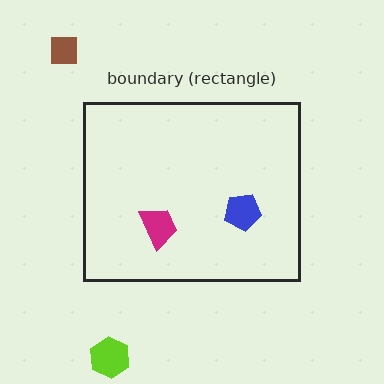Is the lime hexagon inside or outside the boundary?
Outside.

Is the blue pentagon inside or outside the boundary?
Inside.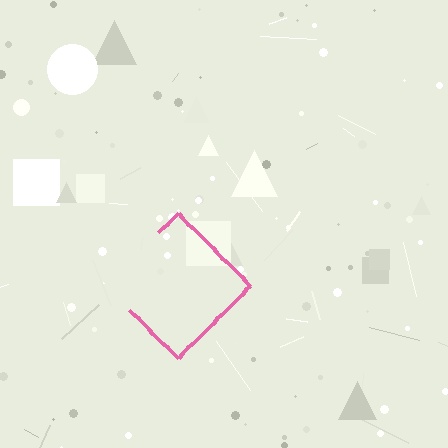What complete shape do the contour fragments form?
The contour fragments form a diamond.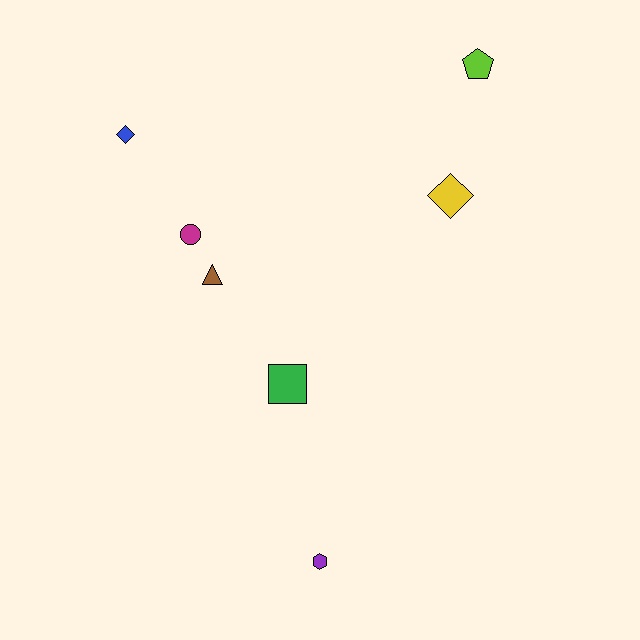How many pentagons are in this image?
There is 1 pentagon.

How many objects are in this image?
There are 7 objects.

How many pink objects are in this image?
There are no pink objects.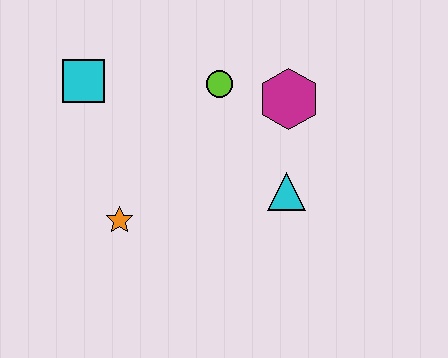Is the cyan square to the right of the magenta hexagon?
No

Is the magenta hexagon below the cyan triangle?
No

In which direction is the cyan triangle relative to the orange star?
The cyan triangle is to the right of the orange star.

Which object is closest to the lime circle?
The magenta hexagon is closest to the lime circle.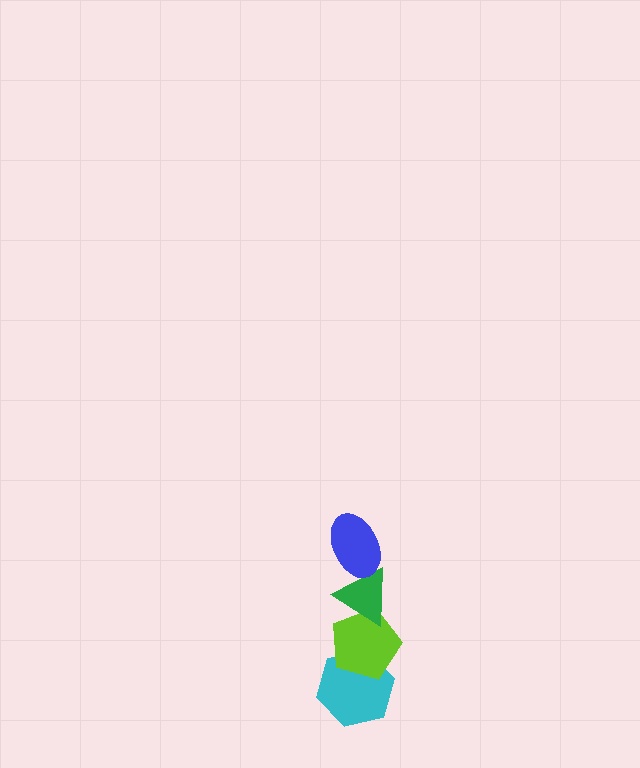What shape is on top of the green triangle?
The blue ellipse is on top of the green triangle.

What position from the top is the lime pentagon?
The lime pentagon is 3rd from the top.